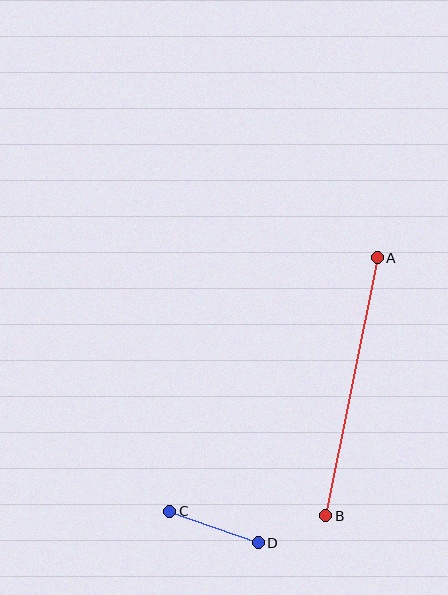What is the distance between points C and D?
The distance is approximately 94 pixels.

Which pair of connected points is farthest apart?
Points A and B are farthest apart.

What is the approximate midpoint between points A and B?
The midpoint is at approximately (352, 387) pixels.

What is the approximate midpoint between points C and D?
The midpoint is at approximately (214, 527) pixels.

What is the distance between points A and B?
The distance is approximately 263 pixels.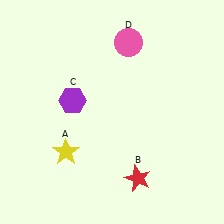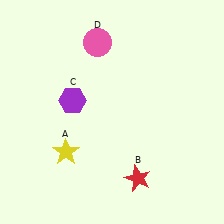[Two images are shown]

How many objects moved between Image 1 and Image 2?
1 object moved between the two images.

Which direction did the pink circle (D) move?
The pink circle (D) moved left.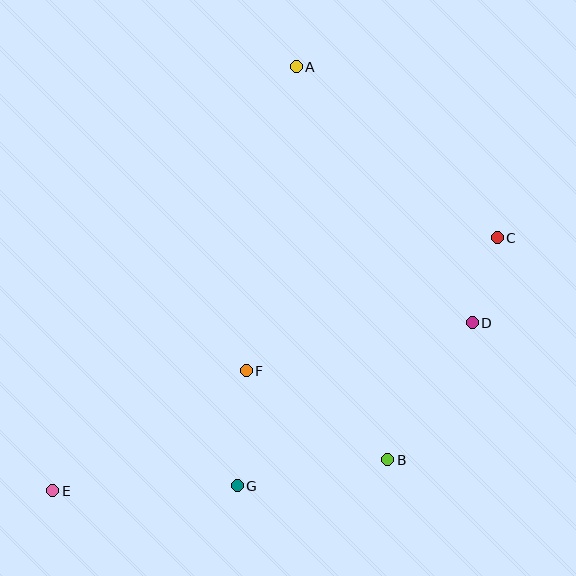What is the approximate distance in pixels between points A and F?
The distance between A and F is approximately 308 pixels.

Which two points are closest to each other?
Points C and D are closest to each other.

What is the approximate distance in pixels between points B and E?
The distance between B and E is approximately 336 pixels.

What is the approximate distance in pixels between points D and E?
The distance between D and E is approximately 452 pixels.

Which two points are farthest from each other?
Points C and E are farthest from each other.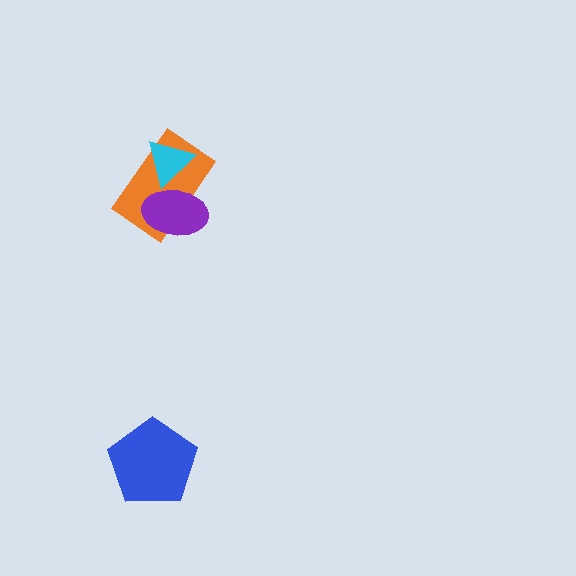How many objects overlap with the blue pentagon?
0 objects overlap with the blue pentagon.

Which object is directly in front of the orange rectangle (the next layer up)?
The purple ellipse is directly in front of the orange rectangle.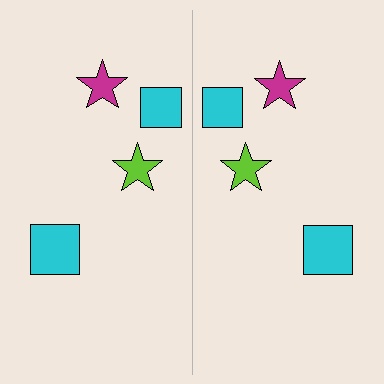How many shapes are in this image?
There are 8 shapes in this image.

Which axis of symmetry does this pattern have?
The pattern has a vertical axis of symmetry running through the center of the image.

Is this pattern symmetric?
Yes, this pattern has bilateral (reflection) symmetry.